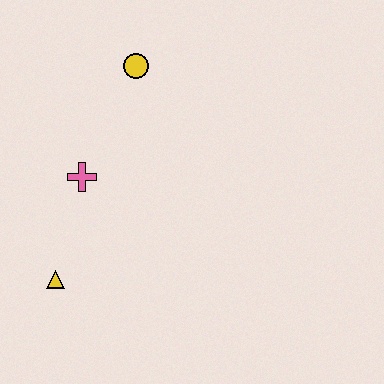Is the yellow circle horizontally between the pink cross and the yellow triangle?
No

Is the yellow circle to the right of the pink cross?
Yes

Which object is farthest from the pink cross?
The yellow circle is farthest from the pink cross.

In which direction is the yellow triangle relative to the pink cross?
The yellow triangle is below the pink cross.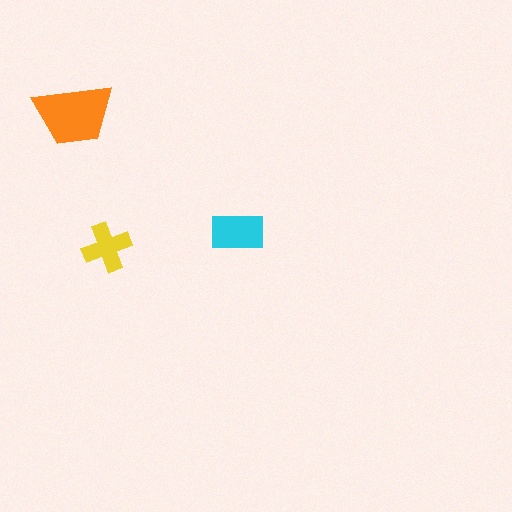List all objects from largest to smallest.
The orange trapezoid, the cyan rectangle, the yellow cross.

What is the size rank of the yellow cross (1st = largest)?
3rd.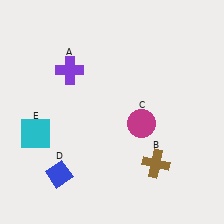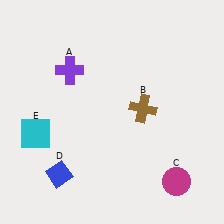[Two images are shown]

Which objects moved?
The objects that moved are: the brown cross (B), the magenta circle (C).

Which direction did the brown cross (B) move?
The brown cross (B) moved up.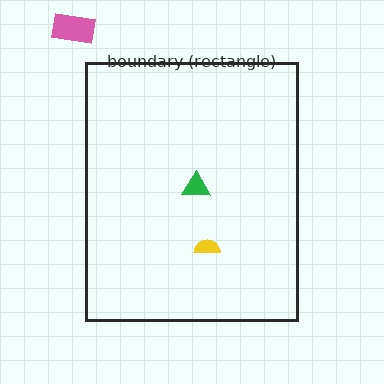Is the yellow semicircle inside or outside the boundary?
Inside.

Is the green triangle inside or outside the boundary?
Inside.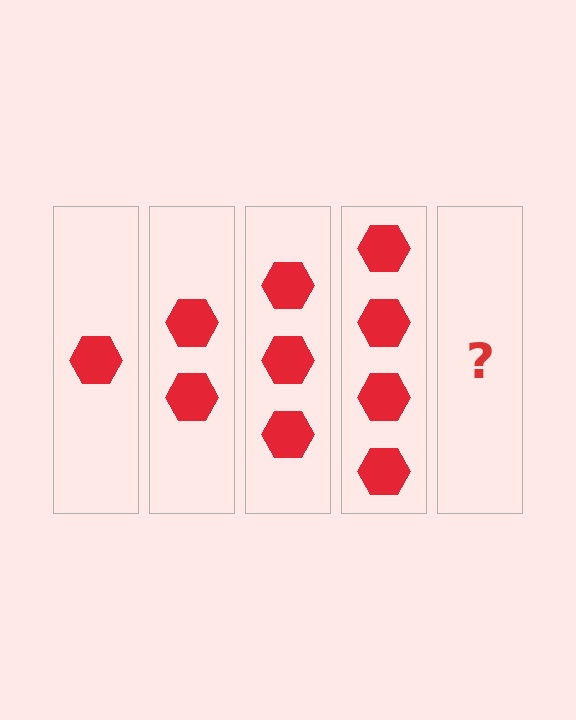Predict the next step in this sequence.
The next step is 5 hexagons.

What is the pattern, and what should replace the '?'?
The pattern is that each step adds one more hexagon. The '?' should be 5 hexagons.